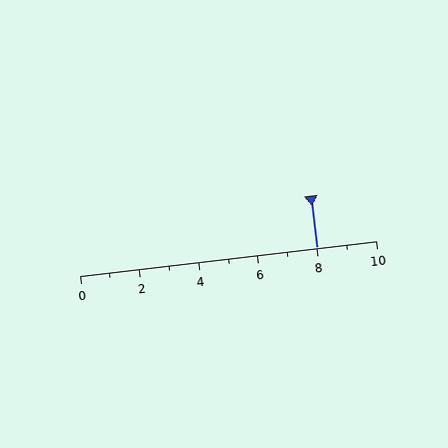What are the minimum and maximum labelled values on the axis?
The axis runs from 0 to 10.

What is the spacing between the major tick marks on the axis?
The major ticks are spaced 2 apart.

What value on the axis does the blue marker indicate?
The marker indicates approximately 8.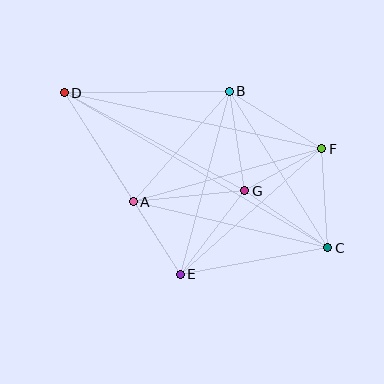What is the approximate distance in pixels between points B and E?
The distance between B and E is approximately 189 pixels.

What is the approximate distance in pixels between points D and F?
The distance between D and F is approximately 263 pixels.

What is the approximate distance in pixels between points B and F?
The distance between B and F is approximately 109 pixels.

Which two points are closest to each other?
Points A and E are closest to each other.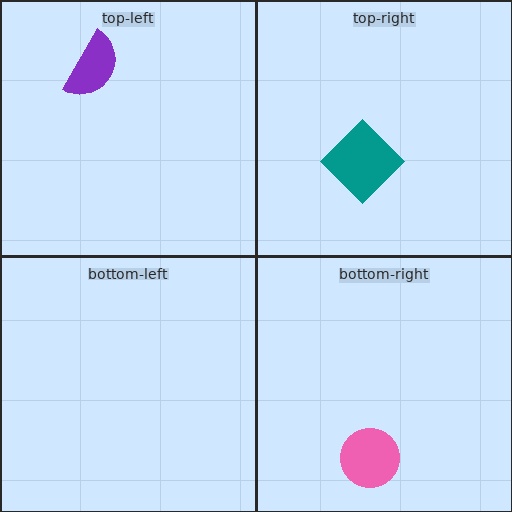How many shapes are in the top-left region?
1.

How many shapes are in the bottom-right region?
1.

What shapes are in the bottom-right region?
The pink circle.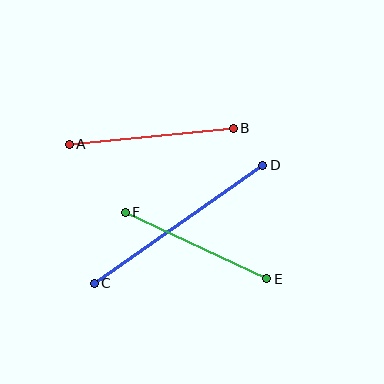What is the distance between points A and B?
The distance is approximately 165 pixels.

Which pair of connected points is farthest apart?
Points C and D are farthest apart.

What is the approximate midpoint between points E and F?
The midpoint is at approximately (196, 246) pixels.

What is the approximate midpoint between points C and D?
The midpoint is at approximately (179, 224) pixels.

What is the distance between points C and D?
The distance is approximately 206 pixels.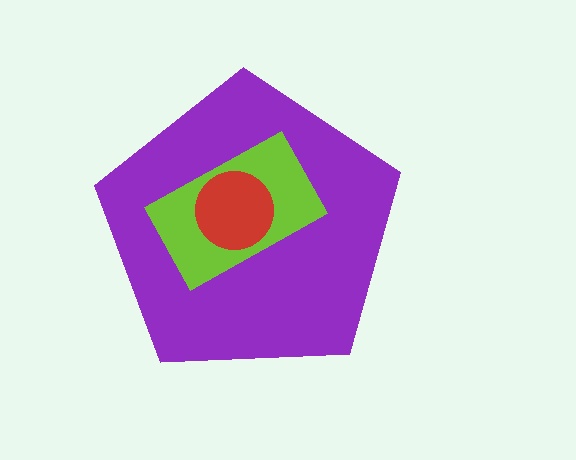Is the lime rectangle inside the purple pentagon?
Yes.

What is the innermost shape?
The red circle.